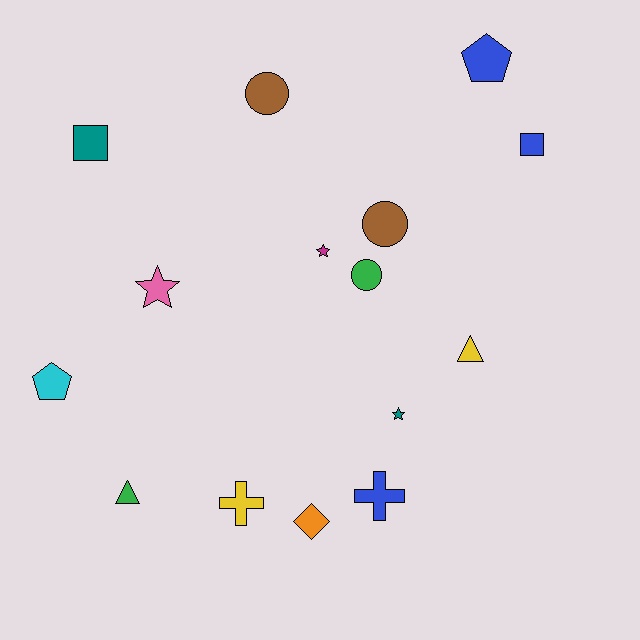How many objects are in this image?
There are 15 objects.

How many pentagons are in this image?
There are 2 pentagons.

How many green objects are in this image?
There are 2 green objects.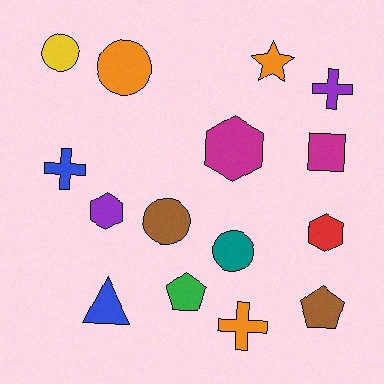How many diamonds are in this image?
There are no diamonds.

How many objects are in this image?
There are 15 objects.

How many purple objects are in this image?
There are 2 purple objects.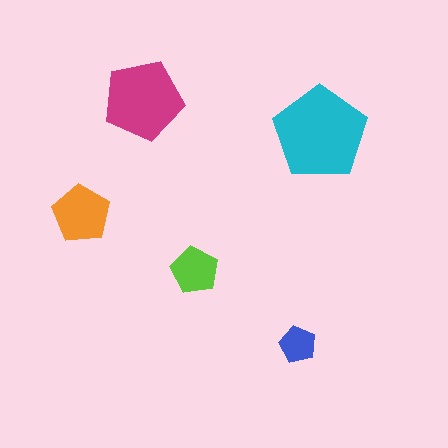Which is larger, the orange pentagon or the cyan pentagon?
The cyan one.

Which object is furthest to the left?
The orange pentagon is leftmost.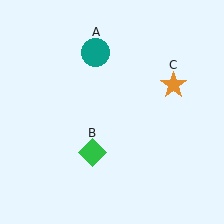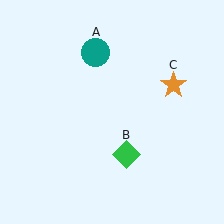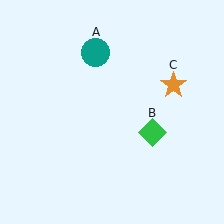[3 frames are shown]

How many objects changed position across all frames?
1 object changed position: green diamond (object B).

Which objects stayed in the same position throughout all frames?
Teal circle (object A) and orange star (object C) remained stationary.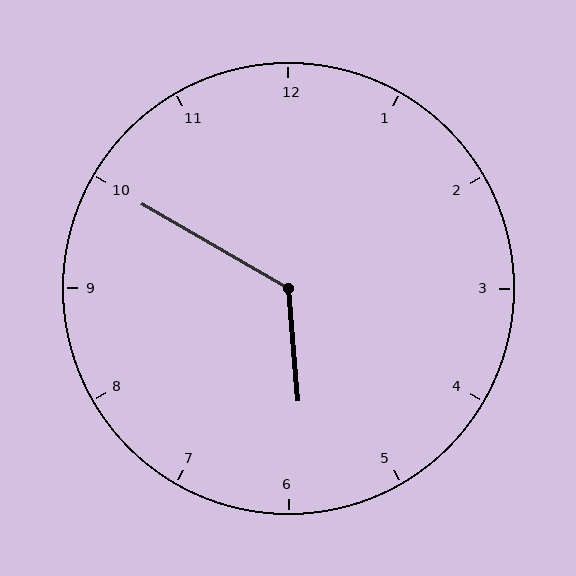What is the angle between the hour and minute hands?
Approximately 125 degrees.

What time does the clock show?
5:50.